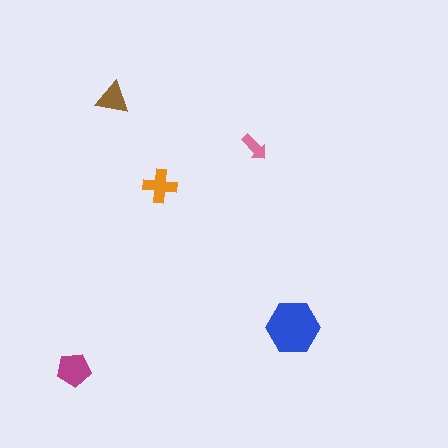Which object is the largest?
The blue hexagon.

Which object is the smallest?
The pink arrow.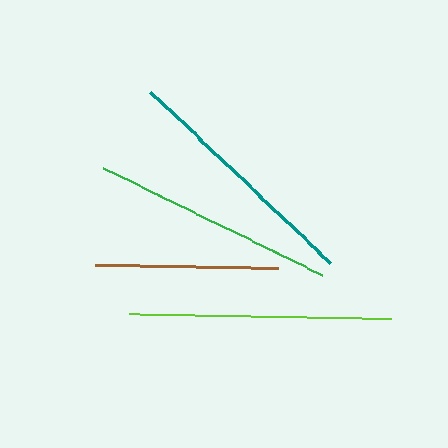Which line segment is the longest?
The lime line is the longest at approximately 261 pixels.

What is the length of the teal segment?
The teal segment is approximately 249 pixels long.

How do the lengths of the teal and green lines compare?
The teal and green lines are approximately the same length.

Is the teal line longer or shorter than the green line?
The teal line is longer than the green line.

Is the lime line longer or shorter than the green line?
The lime line is longer than the green line.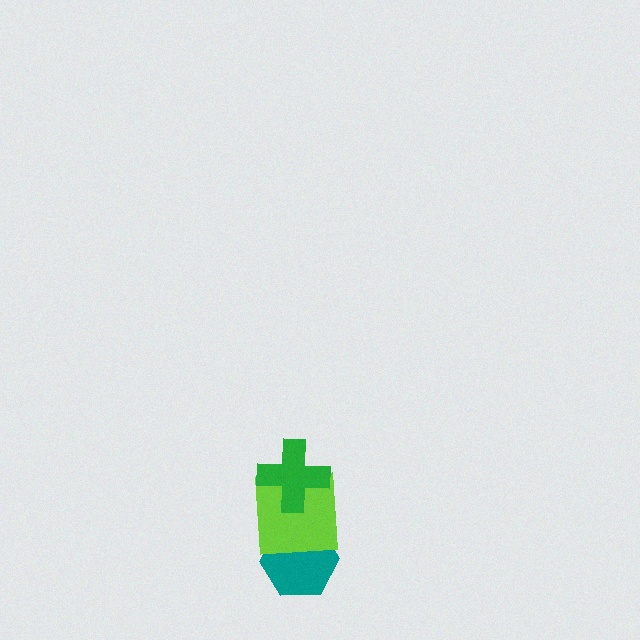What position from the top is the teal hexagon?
The teal hexagon is 3rd from the top.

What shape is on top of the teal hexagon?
The lime square is on top of the teal hexagon.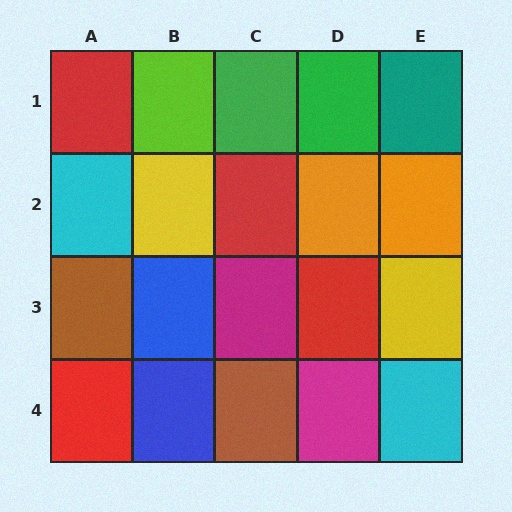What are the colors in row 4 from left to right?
Red, blue, brown, magenta, cyan.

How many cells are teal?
1 cell is teal.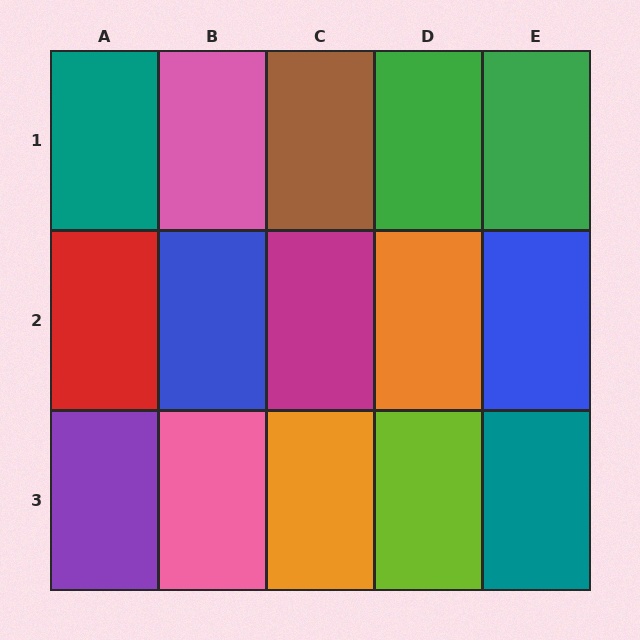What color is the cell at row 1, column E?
Green.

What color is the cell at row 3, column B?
Pink.